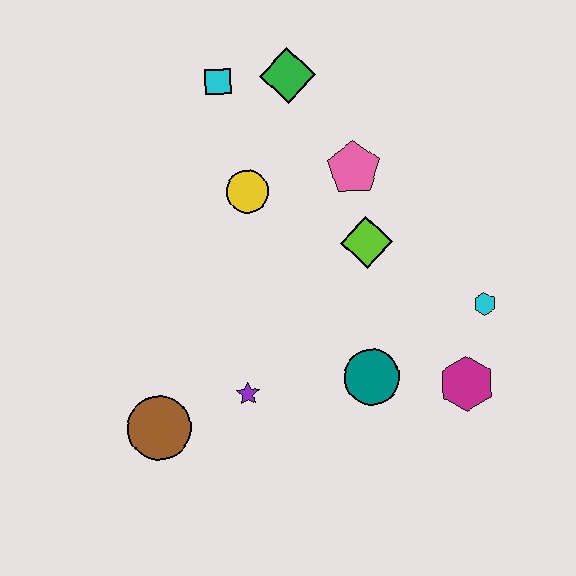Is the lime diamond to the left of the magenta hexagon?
Yes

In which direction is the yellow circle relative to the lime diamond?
The yellow circle is to the left of the lime diamond.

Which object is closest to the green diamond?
The cyan square is closest to the green diamond.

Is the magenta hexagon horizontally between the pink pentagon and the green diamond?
No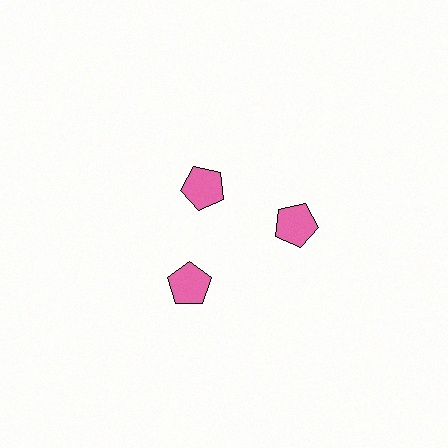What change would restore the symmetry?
The symmetry would be restored by moving it outward, back onto the ring so that all 3 pentagons sit at equal angles and equal distance from the center.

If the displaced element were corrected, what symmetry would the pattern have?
It would have 3-fold rotational symmetry — the pattern would map onto itself every 120 degrees.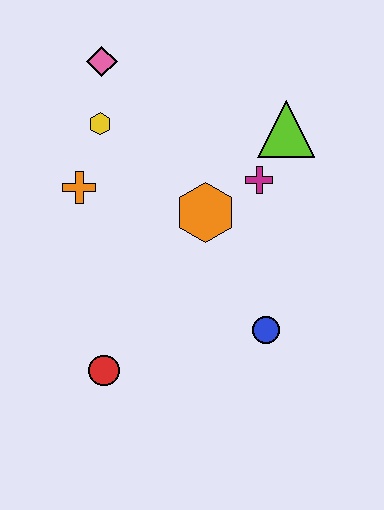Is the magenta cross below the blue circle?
No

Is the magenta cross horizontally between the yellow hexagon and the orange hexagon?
No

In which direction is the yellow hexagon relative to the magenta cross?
The yellow hexagon is to the left of the magenta cross.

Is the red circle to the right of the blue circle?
No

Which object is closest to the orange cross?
The yellow hexagon is closest to the orange cross.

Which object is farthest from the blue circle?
The pink diamond is farthest from the blue circle.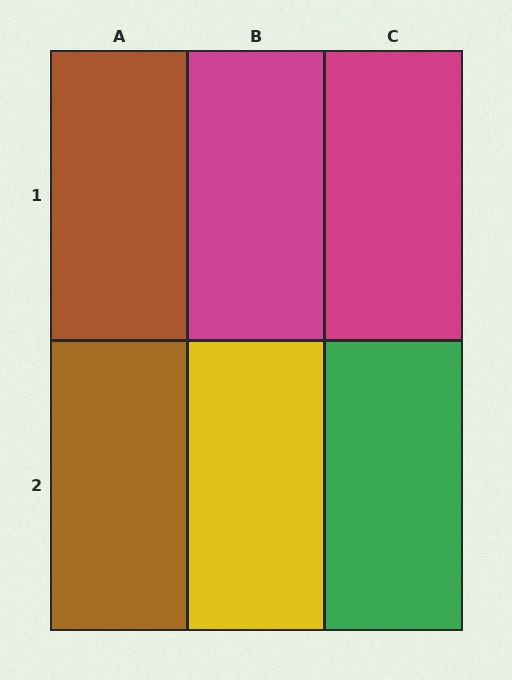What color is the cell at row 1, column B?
Magenta.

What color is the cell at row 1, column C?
Magenta.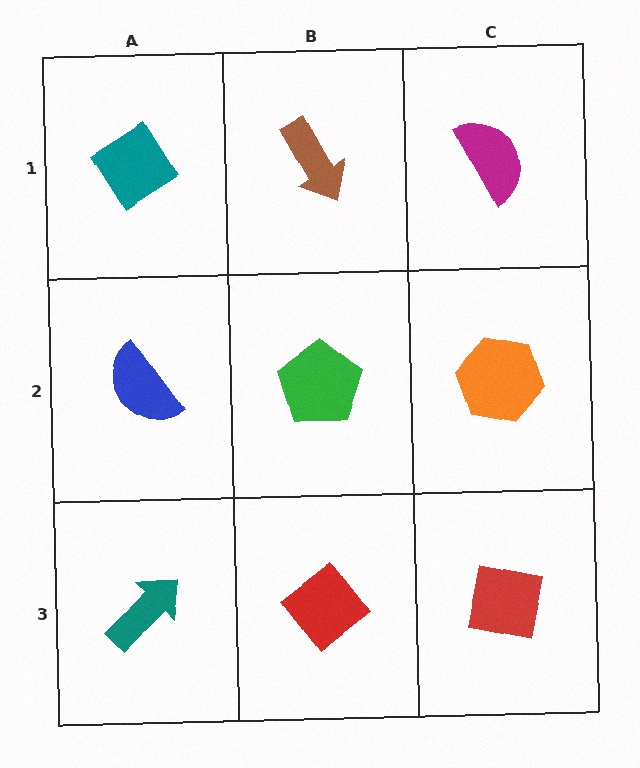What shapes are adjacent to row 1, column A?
A blue semicircle (row 2, column A), a brown arrow (row 1, column B).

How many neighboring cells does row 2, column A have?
3.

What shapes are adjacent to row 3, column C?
An orange hexagon (row 2, column C), a red diamond (row 3, column B).